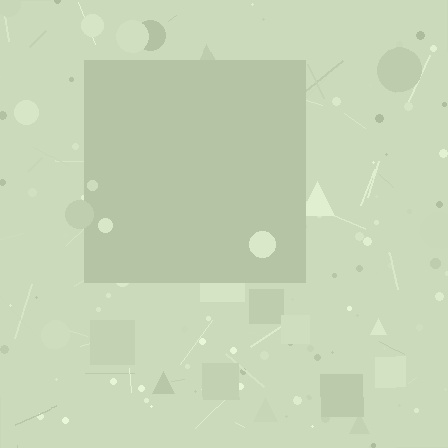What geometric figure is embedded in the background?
A square is embedded in the background.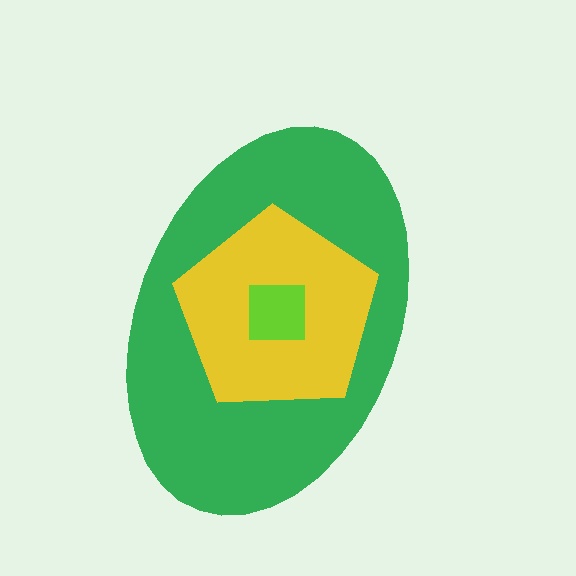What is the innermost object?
The lime square.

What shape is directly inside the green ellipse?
The yellow pentagon.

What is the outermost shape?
The green ellipse.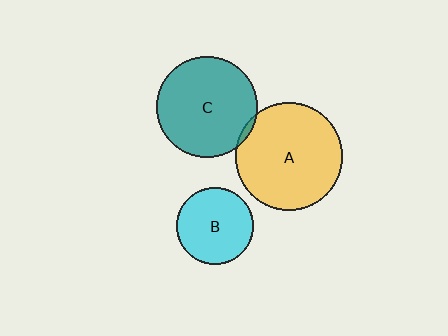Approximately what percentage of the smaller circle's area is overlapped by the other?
Approximately 5%.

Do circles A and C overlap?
Yes.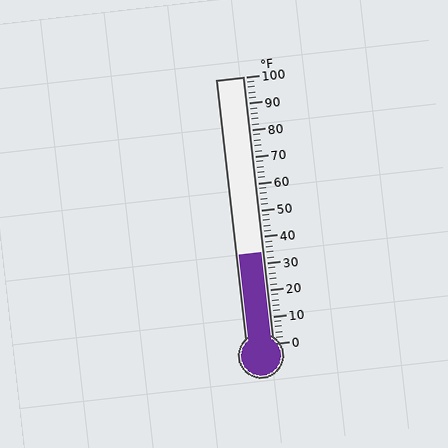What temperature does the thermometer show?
The thermometer shows approximately 34°F.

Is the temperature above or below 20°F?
The temperature is above 20°F.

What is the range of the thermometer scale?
The thermometer scale ranges from 0°F to 100°F.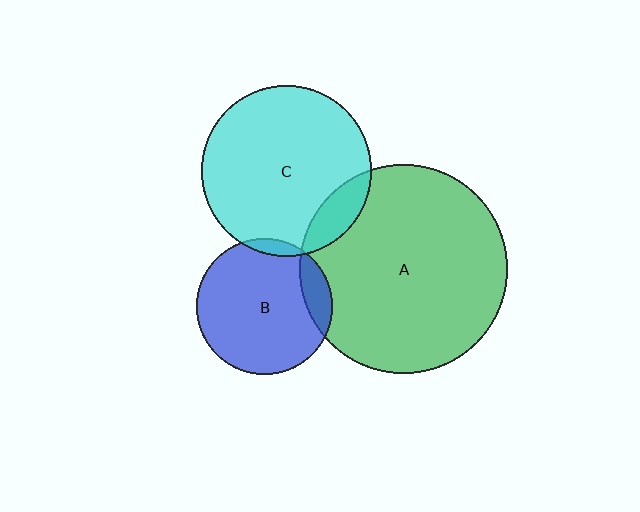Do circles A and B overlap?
Yes.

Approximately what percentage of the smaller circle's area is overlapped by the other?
Approximately 10%.